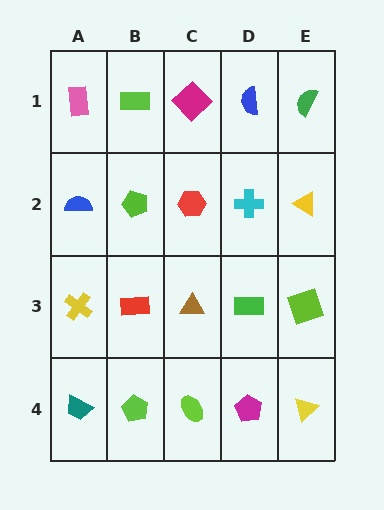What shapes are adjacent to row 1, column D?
A cyan cross (row 2, column D), a magenta diamond (row 1, column C), a green semicircle (row 1, column E).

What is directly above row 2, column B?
A lime rectangle.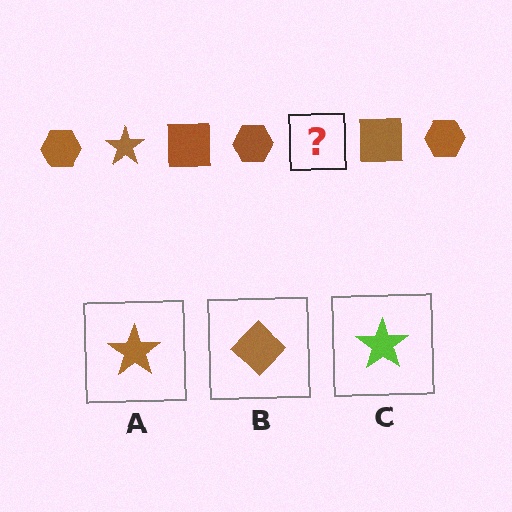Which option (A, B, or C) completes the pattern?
A.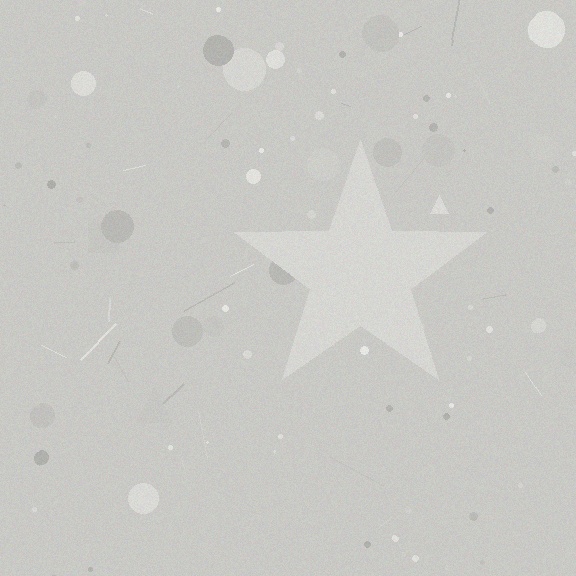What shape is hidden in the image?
A star is hidden in the image.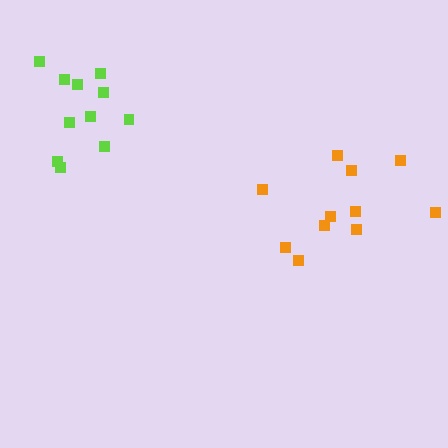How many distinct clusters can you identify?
There are 2 distinct clusters.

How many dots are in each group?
Group 1: 11 dots, Group 2: 11 dots (22 total).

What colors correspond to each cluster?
The clusters are colored: lime, orange.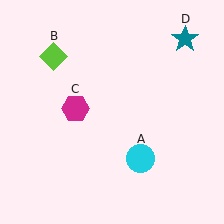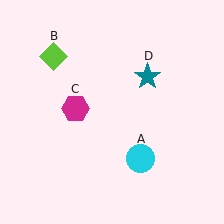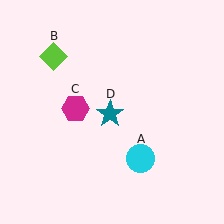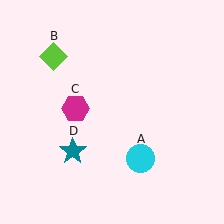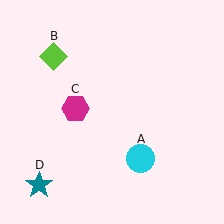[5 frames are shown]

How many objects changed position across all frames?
1 object changed position: teal star (object D).